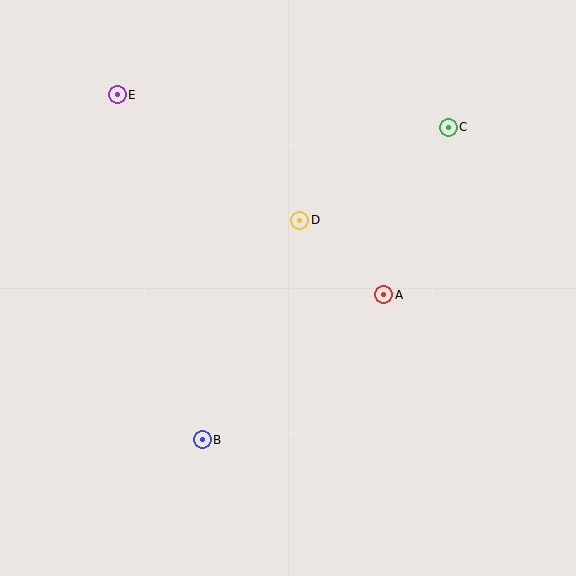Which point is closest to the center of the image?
Point D at (300, 220) is closest to the center.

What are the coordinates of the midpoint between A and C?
The midpoint between A and C is at (416, 211).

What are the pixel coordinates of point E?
Point E is at (117, 95).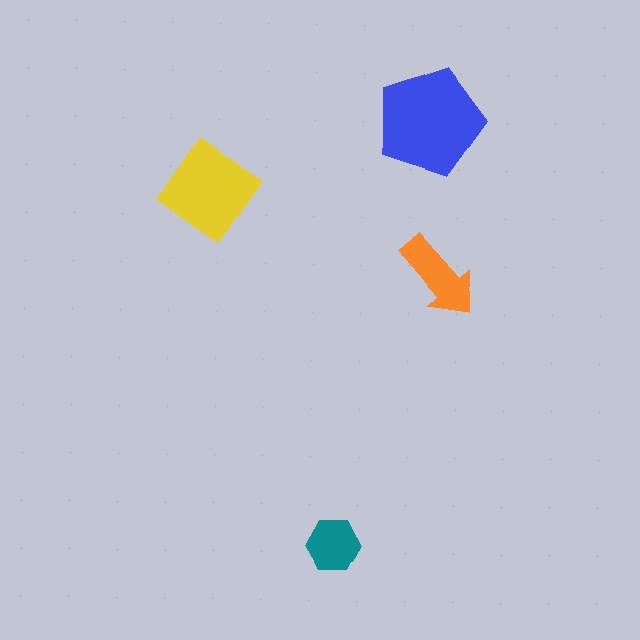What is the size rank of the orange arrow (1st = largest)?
3rd.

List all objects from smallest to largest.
The teal hexagon, the orange arrow, the yellow diamond, the blue pentagon.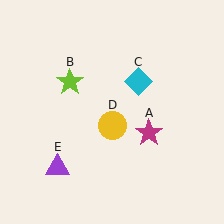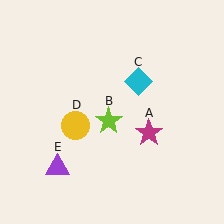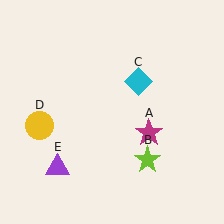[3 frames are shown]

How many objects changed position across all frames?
2 objects changed position: lime star (object B), yellow circle (object D).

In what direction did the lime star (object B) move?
The lime star (object B) moved down and to the right.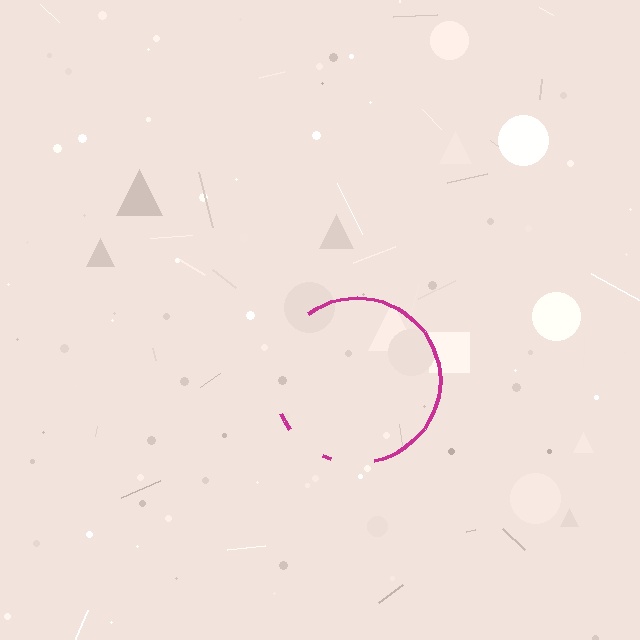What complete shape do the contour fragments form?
The contour fragments form a circle.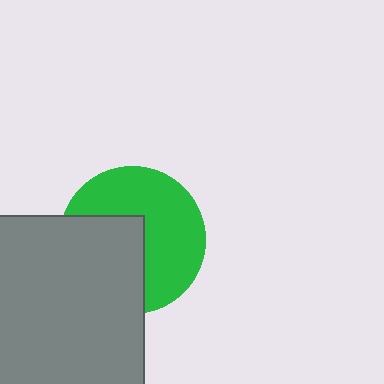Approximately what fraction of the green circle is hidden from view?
Roughly 43% of the green circle is hidden behind the gray square.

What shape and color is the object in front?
The object in front is a gray square.